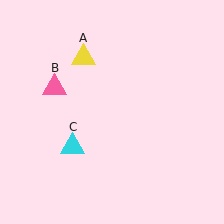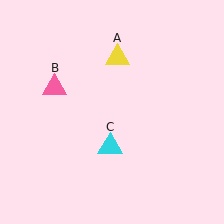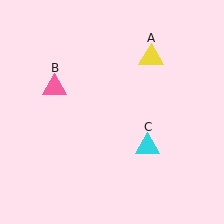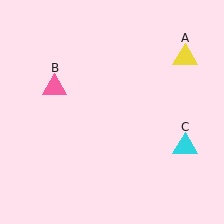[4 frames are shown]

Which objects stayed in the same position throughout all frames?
Pink triangle (object B) remained stationary.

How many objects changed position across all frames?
2 objects changed position: yellow triangle (object A), cyan triangle (object C).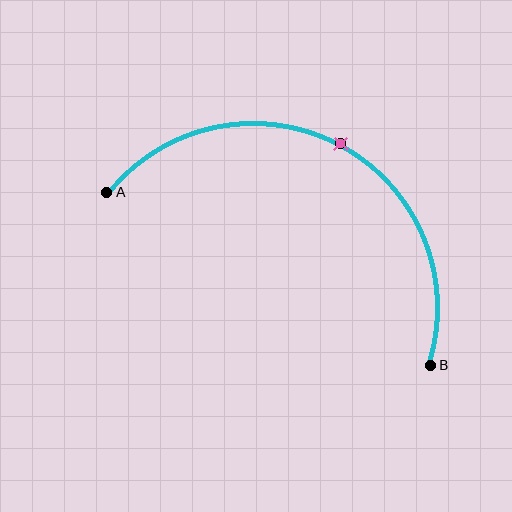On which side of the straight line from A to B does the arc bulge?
The arc bulges above the straight line connecting A and B.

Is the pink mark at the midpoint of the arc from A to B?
Yes. The pink mark lies on the arc at equal arc-length from both A and B — it is the arc midpoint.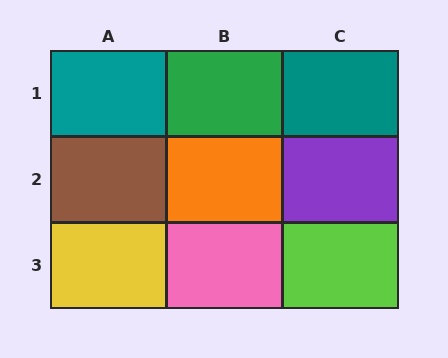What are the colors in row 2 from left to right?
Brown, orange, purple.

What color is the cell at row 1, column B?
Green.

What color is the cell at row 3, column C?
Lime.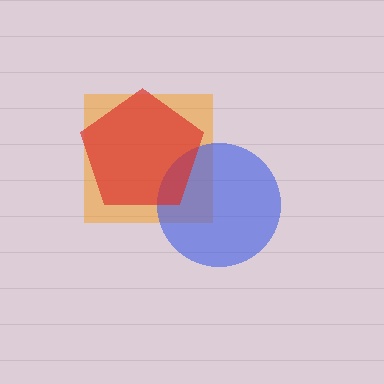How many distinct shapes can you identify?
There are 3 distinct shapes: an orange square, a blue circle, a red pentagon.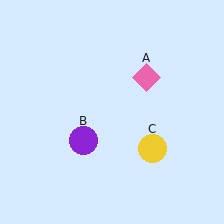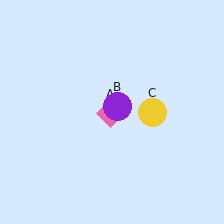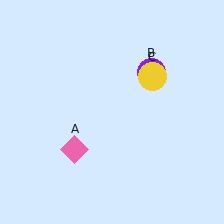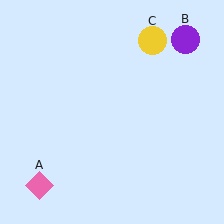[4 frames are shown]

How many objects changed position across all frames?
3 objects changed position: pink diamond (object A), purple circle (object B), yellow circle (object C).